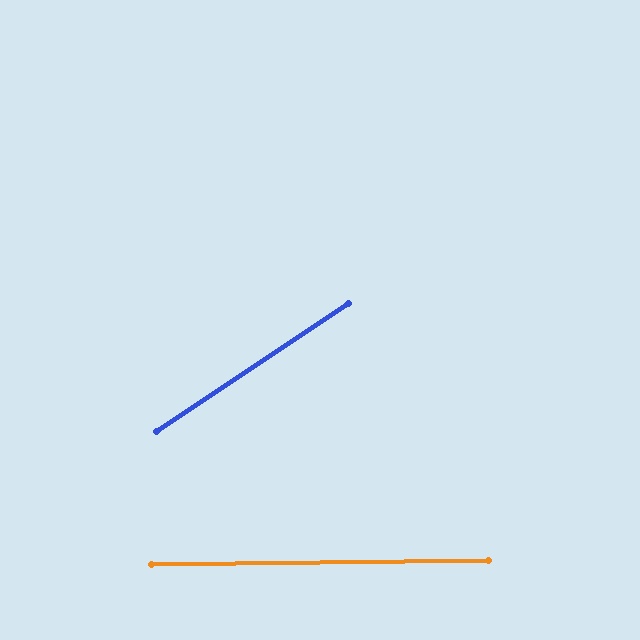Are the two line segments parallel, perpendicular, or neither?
Neither parallel nor perpendicular — they differ by about 33°.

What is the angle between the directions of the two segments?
Approximately 33 degrees.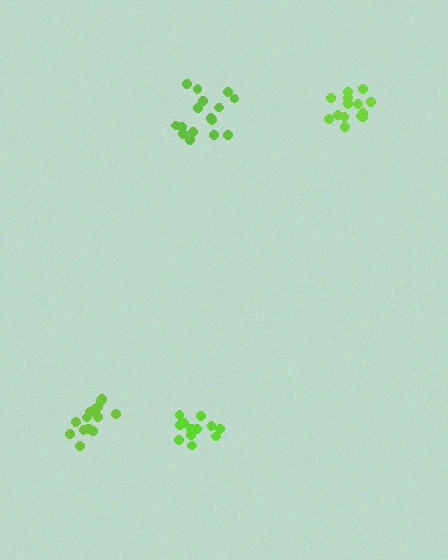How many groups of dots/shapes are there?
There are 4 groups.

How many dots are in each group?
Group 1: 15 dots, Group 2: 12 dots, Group 3: 16 dots, Group 4: 14 dots (57 total).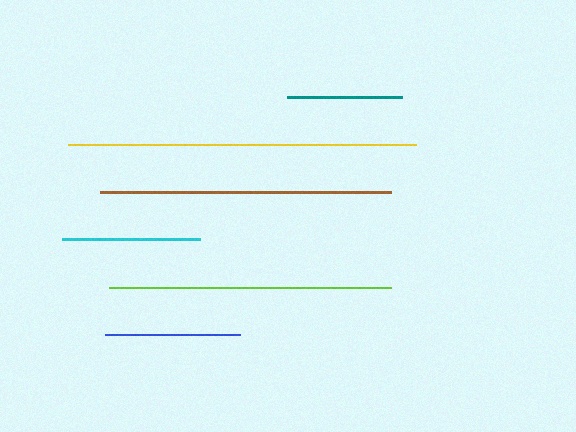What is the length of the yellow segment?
The yellow segment is approximately 349 pixels long.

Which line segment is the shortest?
The teal line is the shortest at approximately 115 pixels.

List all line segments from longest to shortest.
From longest to shortest: yellow, brown, lime, cyan, blue, teal.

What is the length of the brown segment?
The brown segment is approximately 291 pixels long.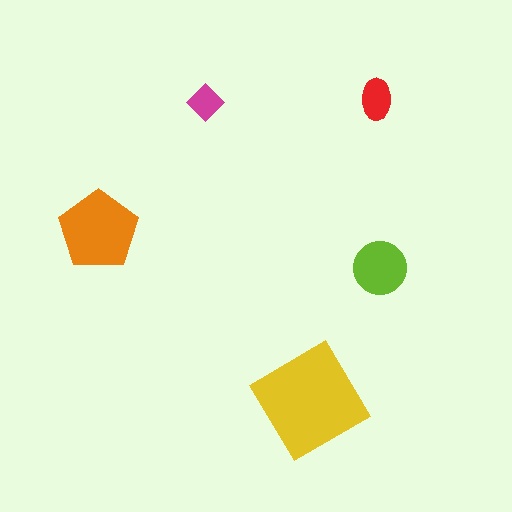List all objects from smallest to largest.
The magenta diamond, the red ellipse, the lime circle, the orange pentagon, the yellow diamond.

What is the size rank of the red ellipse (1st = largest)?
4th.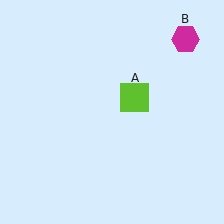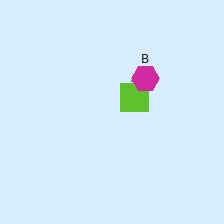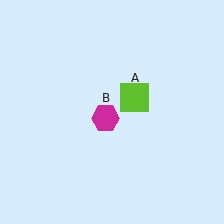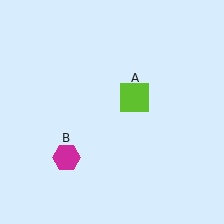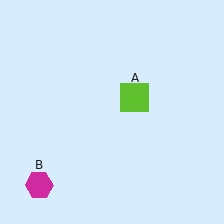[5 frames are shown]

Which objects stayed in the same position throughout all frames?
Lime square (object A) remained stationary.